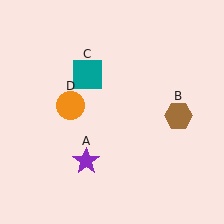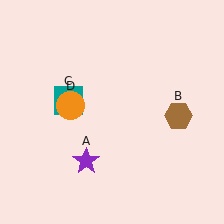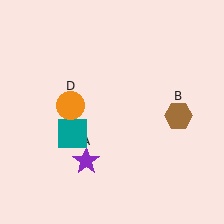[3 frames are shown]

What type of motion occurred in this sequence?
The teal square (object C) rotated counterclockwise around the center of the scene.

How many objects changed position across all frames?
1 object changed position: teal square (object C).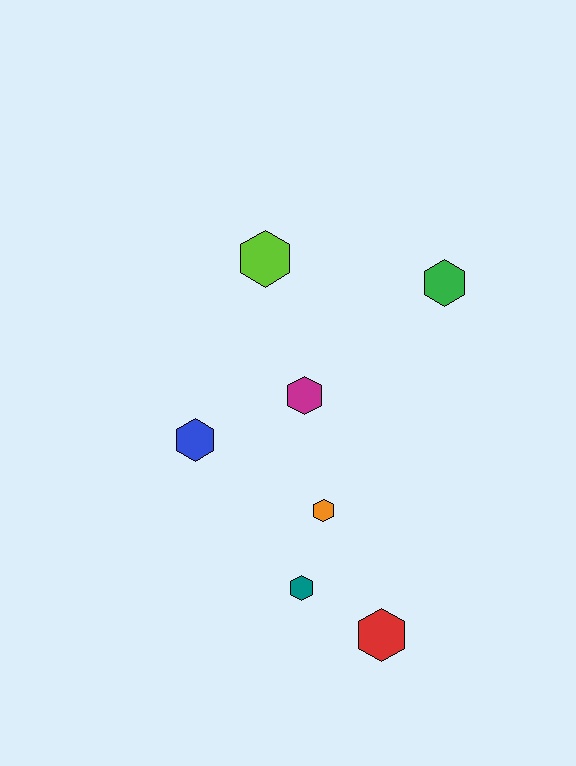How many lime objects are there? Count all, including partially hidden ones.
There is 1 lime object.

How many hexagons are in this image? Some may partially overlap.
There are 7 hexagons.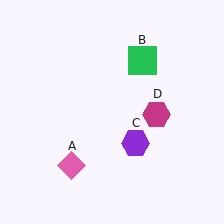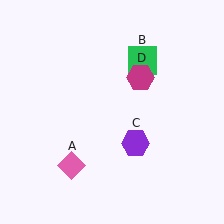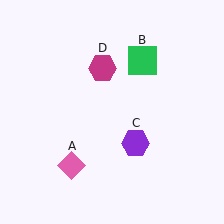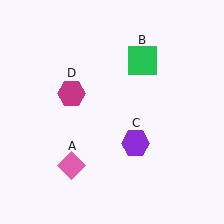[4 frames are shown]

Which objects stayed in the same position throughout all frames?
Pink diamond (object A) and green square (object B) and purple hexagon (object C) remained stationary.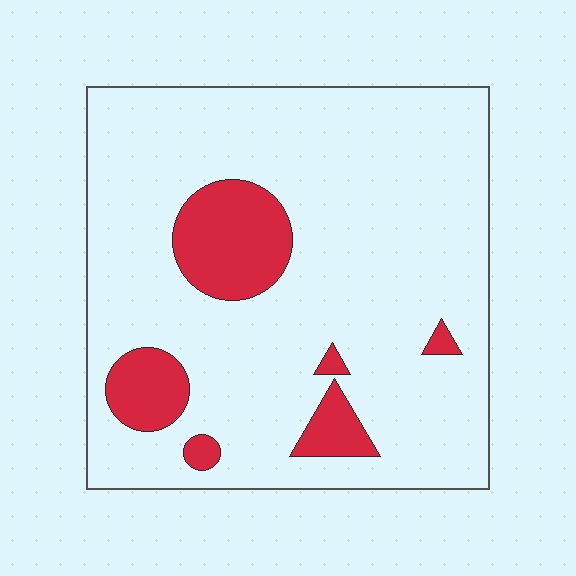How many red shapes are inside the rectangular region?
6.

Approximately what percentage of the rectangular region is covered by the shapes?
Approximately 15%.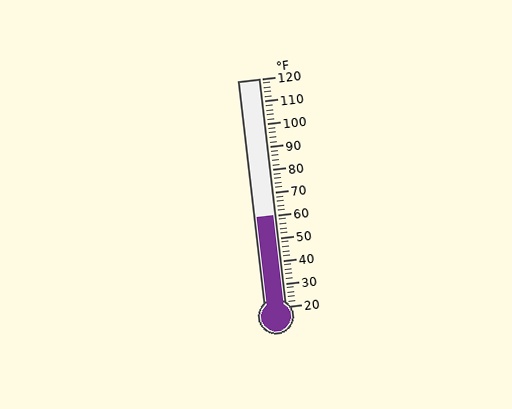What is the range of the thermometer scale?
The thermometer scale ranges from 20°F to 120°F.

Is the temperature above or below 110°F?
The temperature is below 110°F.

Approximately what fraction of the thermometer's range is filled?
The thermometer is filled to approximately 40% of its range.